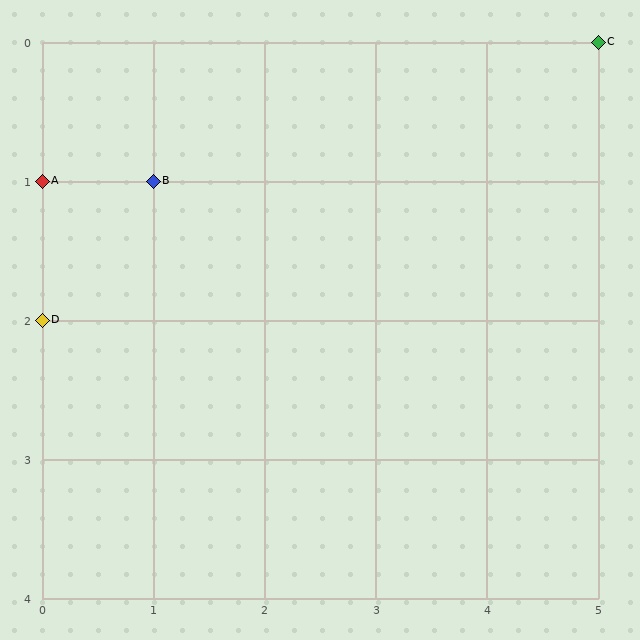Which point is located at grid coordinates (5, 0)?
Point C is at (5, 0).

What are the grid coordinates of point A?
Point A is at grid coordinates (0, 1).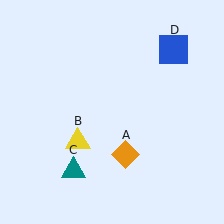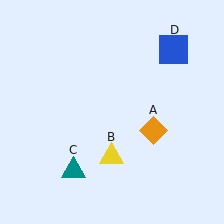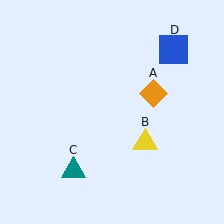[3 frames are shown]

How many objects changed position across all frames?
2 objects changed position: orange diamond (object A), yellow triangle (object B).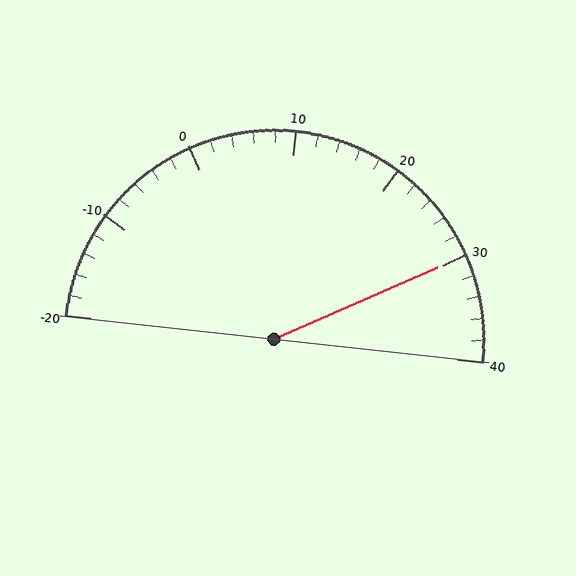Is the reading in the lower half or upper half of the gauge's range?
The reading is in the upper half of the range (-20 to 40).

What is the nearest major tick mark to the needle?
The nearest major tick mark is 30.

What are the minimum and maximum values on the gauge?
The gauge ranges from -20 to 40.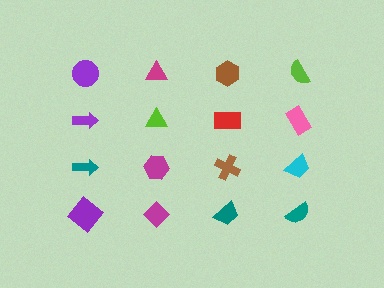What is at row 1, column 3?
A brown hexagon.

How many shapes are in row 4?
4 shapes.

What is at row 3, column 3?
A brown cross.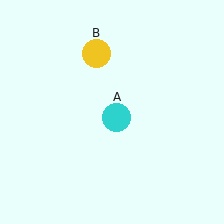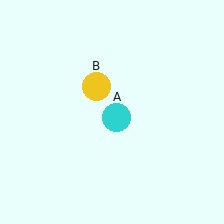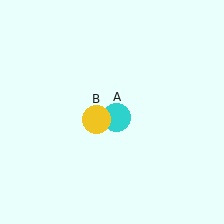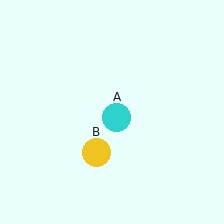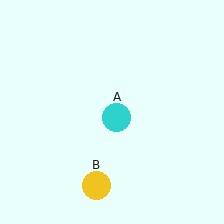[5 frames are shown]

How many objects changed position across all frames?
1 object changed position: yellow circle (object B).